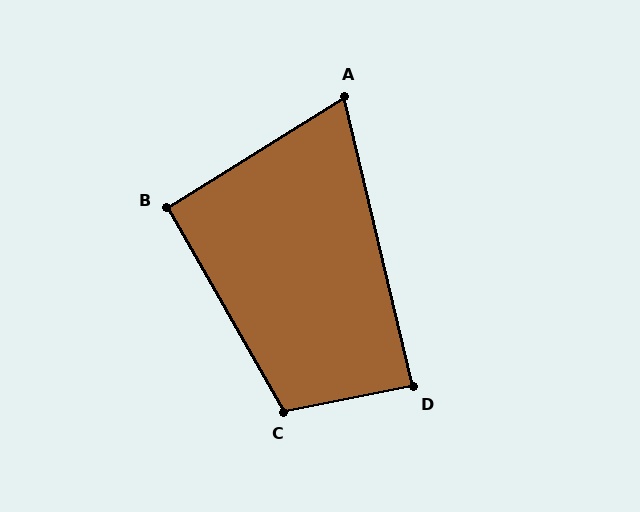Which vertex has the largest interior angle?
C, at approximately 108 degrees.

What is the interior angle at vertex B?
Approximately 92 degrees (approximately right).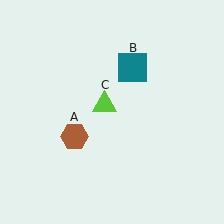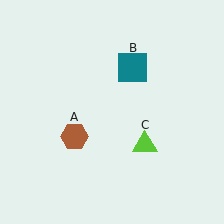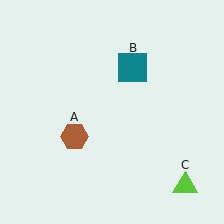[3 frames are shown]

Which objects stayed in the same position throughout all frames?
Brown hexagon (object A) and teal square (object B) remained stationary.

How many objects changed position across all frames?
1 object changed position: lime triangle (object C).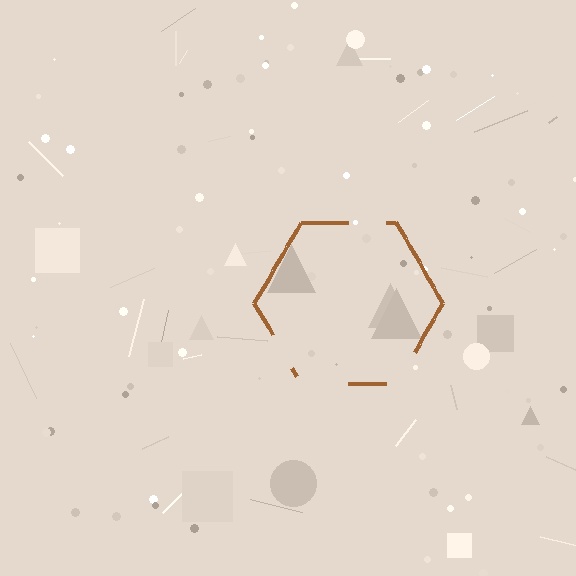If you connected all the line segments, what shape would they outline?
They would outline a hexagon.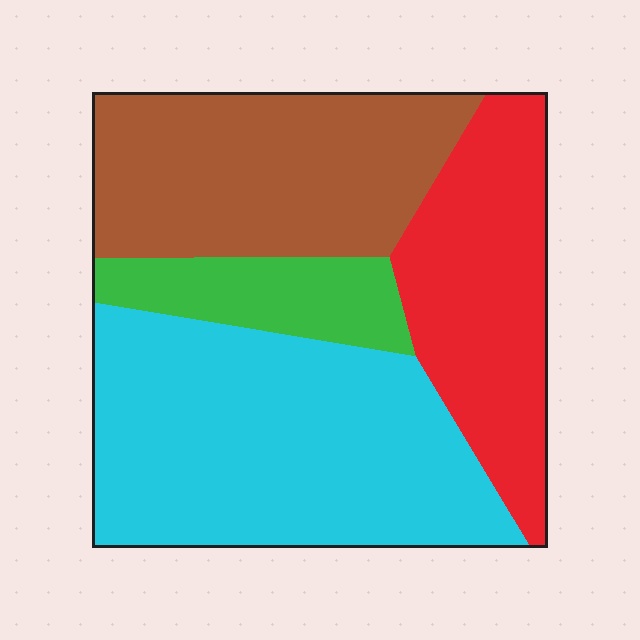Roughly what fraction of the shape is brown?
Brown takes up about one quarter (1/4) of the shape.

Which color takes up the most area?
Cyan, at roughly 40%.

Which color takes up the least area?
Green, at roughly 10%.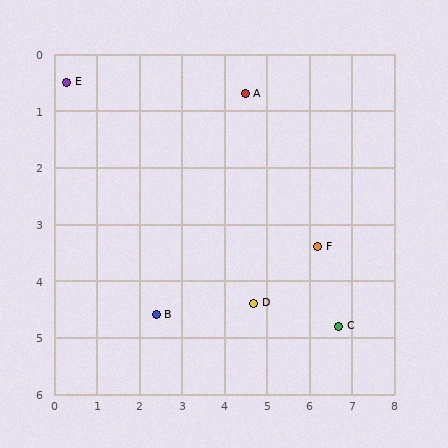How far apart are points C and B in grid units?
Points C and B are about 4.3 grid units apart.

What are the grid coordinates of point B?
Point B is at approximately (2.4, 4.6).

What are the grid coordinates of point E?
Point E is at approximately (0.3, 0.5).